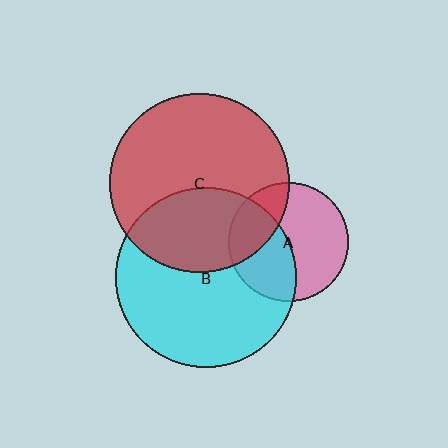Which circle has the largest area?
Circle B (cyan).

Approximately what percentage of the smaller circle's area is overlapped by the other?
Approximately 35%.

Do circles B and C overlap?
Yes.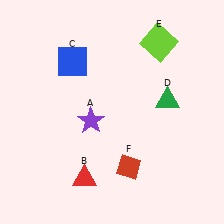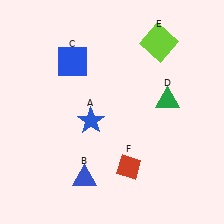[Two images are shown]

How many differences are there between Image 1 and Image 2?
There are 2 differences between the two images.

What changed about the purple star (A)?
In Image 1, A is purple. In Image 2, it changed to blue.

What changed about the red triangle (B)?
In Image 1, B is red. In Image 2, it changed to blue.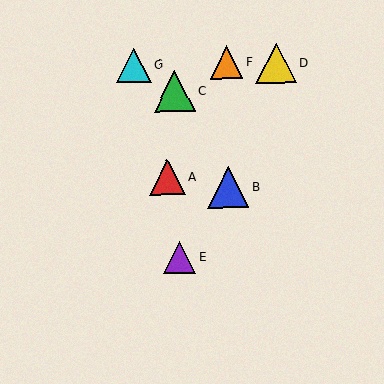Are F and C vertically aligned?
No, F is at x≈226 and C is at x≈174.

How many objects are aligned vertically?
2 objects (B, F) are aligned vertically.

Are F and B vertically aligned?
Yes, both are at x≈226.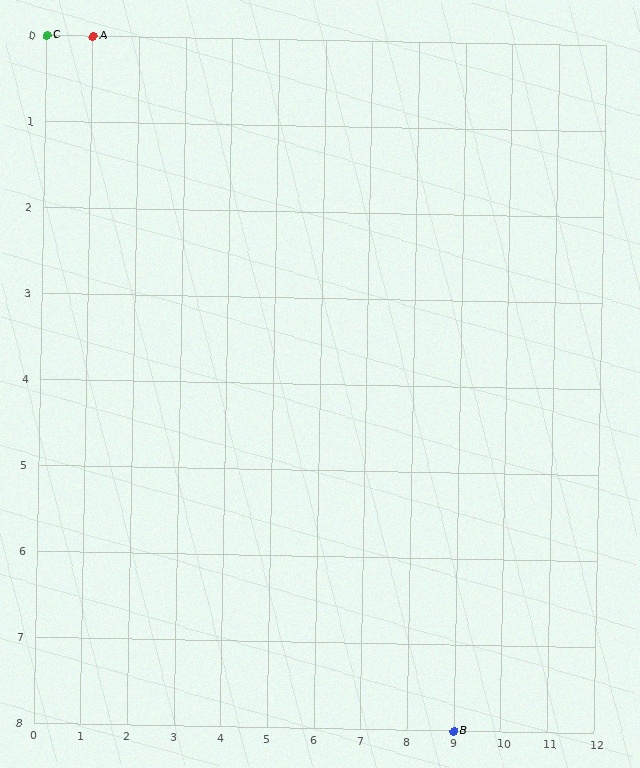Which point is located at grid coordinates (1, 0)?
Point A is at (1, 0).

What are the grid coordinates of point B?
Point B is at grid coordinates (9, 8).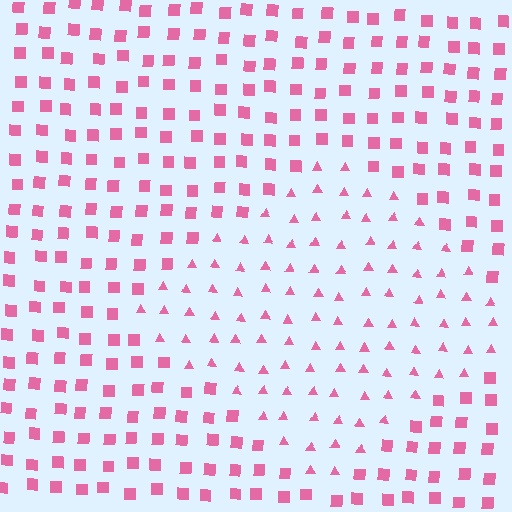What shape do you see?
I see a diamond.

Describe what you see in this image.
The image is filled with small pink elements arranged in a uniform grid. A diamond-shaped region contains triangles, while the surrounding area contains squares. The boundary is defined purely by the change in element shape.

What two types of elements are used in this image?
The image uses triangles inside the diamond region and squares outside it.